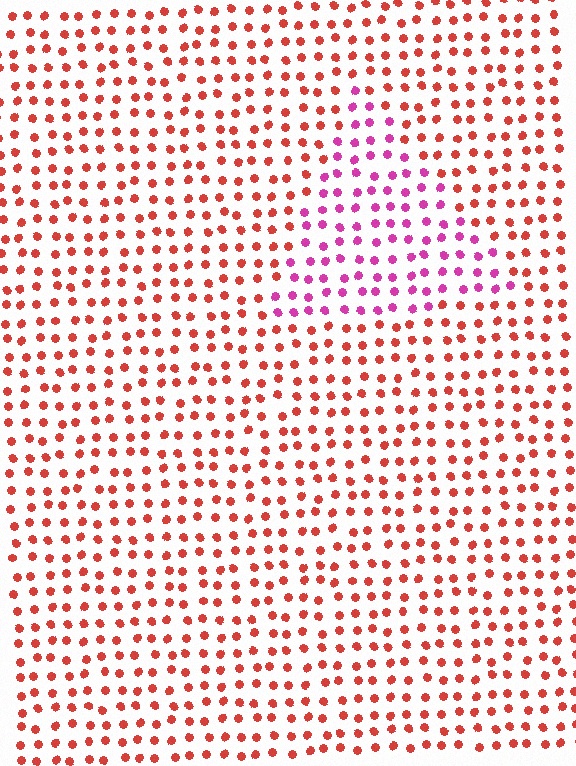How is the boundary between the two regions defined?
The boundary is defined purely by a slight shift in hue (about 46 degrees). Spacing, size, and orientation are identical on both sides.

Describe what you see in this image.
The image is filled with small red elements in a uniform arrangement. A triangle-shaped region is visible where the elements are tinted to a slightly different hue, forming a subtle color boundary.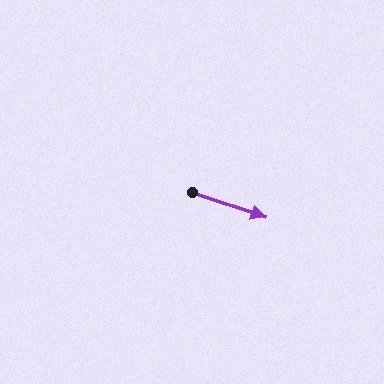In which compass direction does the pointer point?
East.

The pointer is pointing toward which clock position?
Roughly 4 o'clock.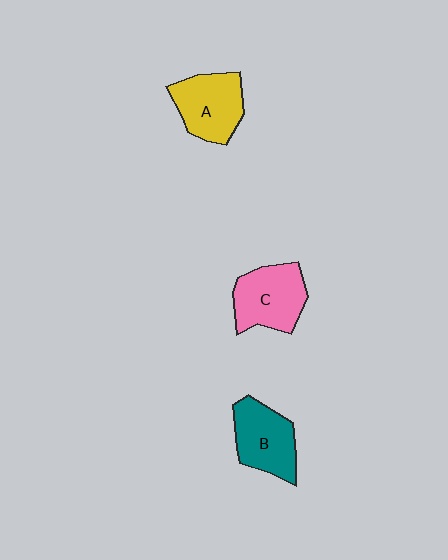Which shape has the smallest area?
Shape B (teal).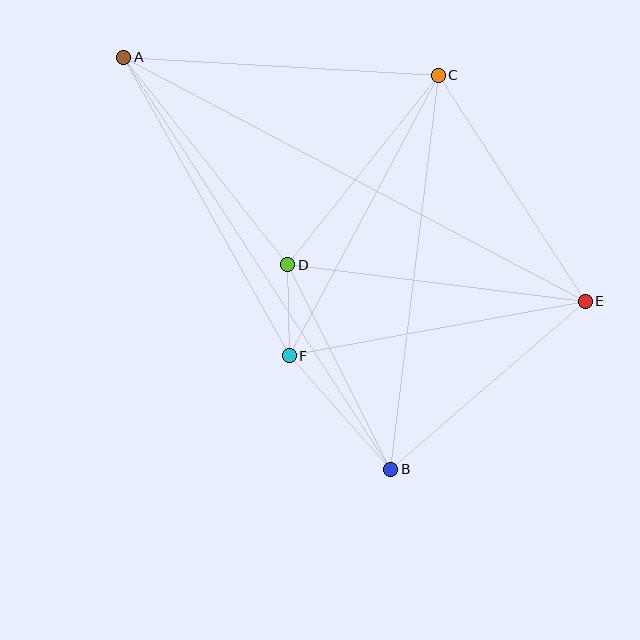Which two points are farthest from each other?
Points A and E are farthest from each other.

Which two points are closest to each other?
Points D and F are closest to each other.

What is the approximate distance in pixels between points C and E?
The distance between C and E is approximately 269 pixels.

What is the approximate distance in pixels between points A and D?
The distance between A and D is approximately 265 pixels.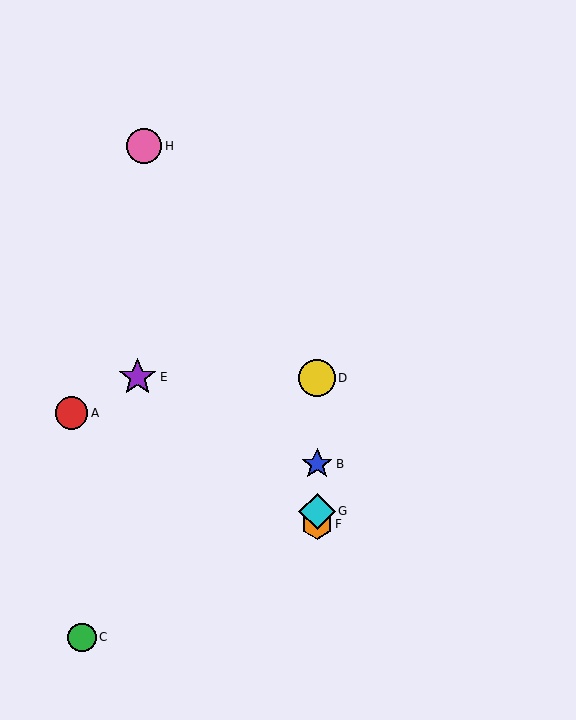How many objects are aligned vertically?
4 objects (B, D, F, G) are aligned vertically.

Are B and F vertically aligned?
Yes, both are at x≈317.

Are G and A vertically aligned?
No, G is at x≈317 and A is at x≈71.